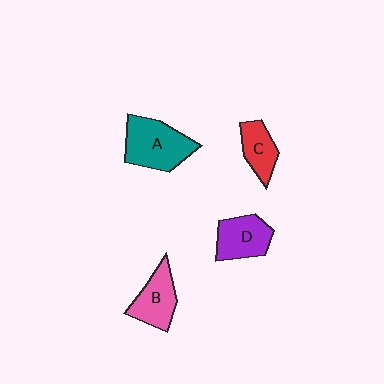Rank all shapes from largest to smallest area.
From largest to smallest: A (teal), D (purple), B (pink), C (red).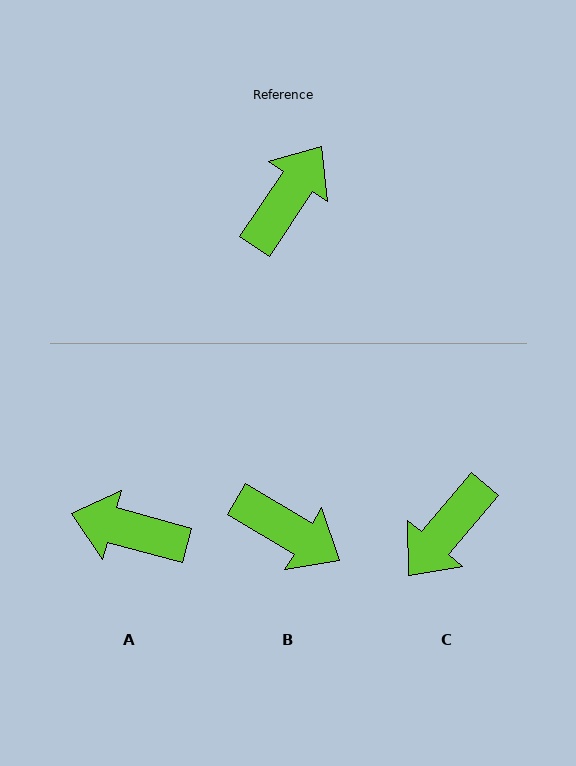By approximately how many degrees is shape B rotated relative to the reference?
Approximately 87 degrees clockwise.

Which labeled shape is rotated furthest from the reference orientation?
C, about 174 degrees away.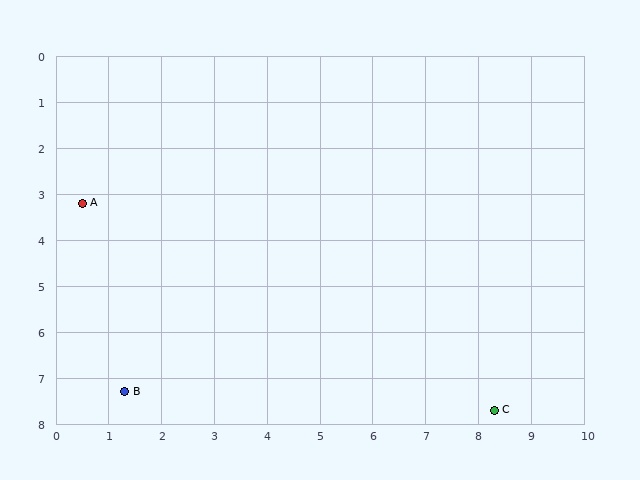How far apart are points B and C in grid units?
Points B and C are about 7.0 grid units apart.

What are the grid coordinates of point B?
Point B is at approximately (1.3, 7.3).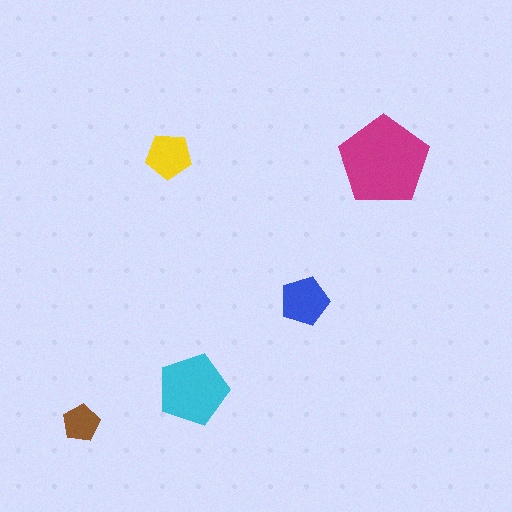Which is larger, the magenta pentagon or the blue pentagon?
The magenta one.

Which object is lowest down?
The brown pentagon is bottommost.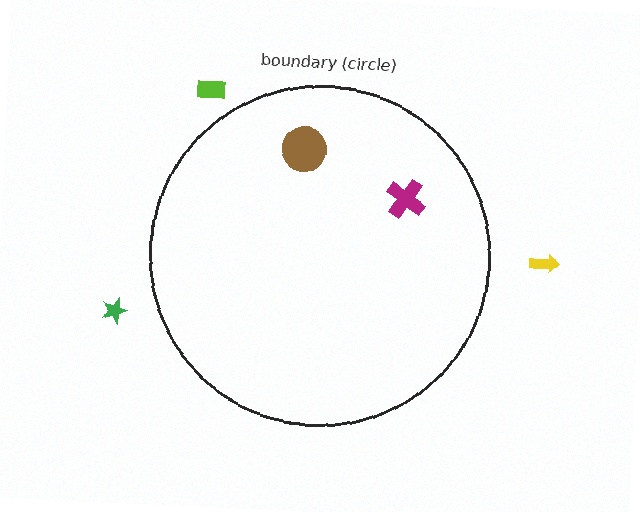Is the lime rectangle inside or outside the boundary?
Outside.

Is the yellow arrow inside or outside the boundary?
Outside.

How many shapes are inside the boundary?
2 inside, 3 outside.